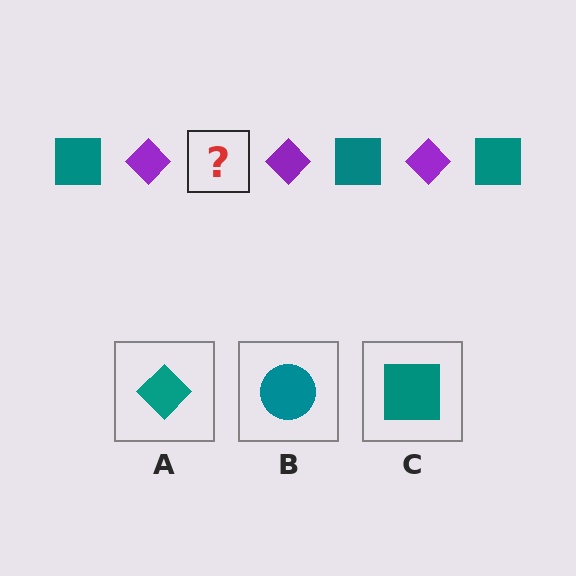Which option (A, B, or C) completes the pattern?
C.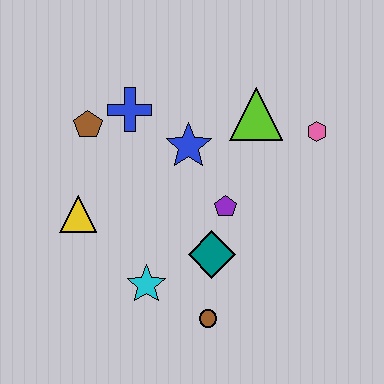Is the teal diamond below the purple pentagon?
Yes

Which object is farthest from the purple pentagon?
The brown pentagon is farthest from the purple pentagon.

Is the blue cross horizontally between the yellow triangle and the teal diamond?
Yes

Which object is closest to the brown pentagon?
The blue cross is closest to the brown pentagon.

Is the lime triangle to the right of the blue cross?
Yes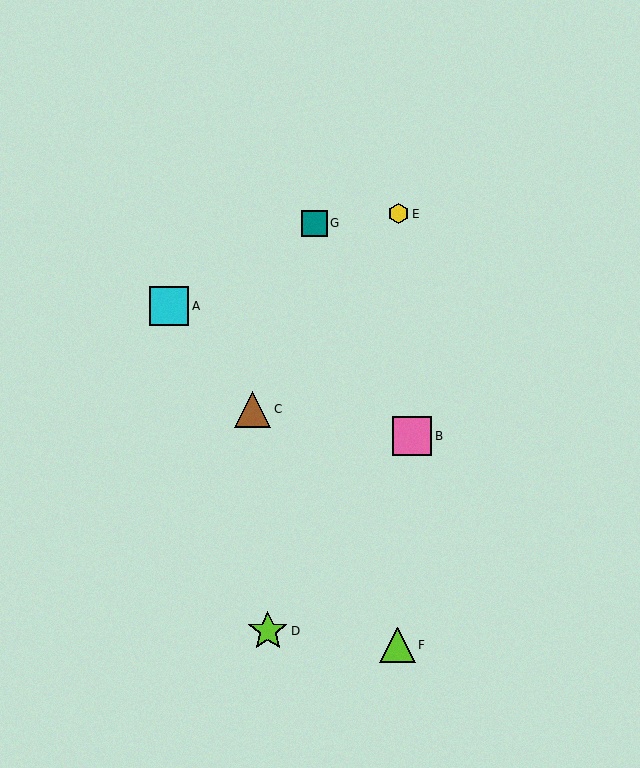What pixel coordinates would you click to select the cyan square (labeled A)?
Click at (169, 306) to select the cyan square A.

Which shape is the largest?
The lime star (labeled D) is the largest.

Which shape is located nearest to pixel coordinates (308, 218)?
The teal square (labeled G) at (314, 223) is nearest to that location.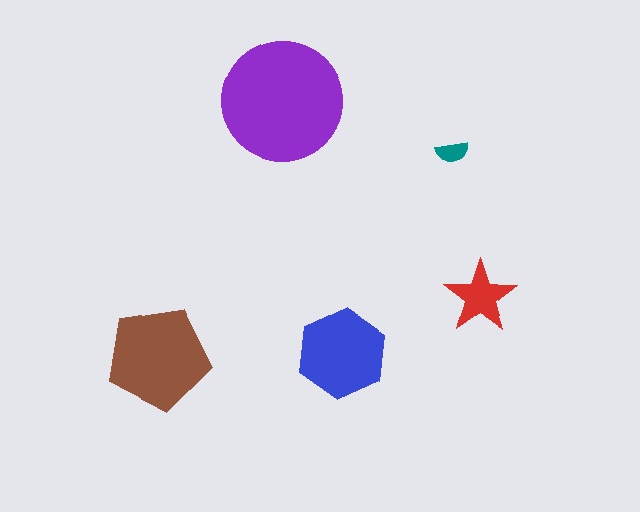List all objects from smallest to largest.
The teal semicircle, the red star, the blue hexagon, the brown pentagon, the purple circle.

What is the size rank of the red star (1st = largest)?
4th.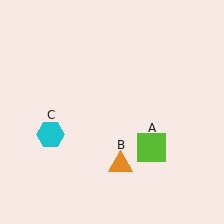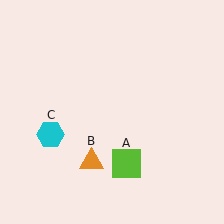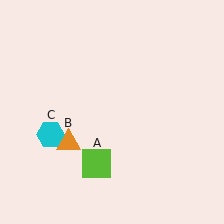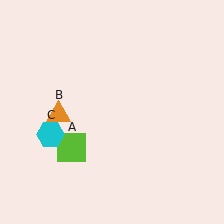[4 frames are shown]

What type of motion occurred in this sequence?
The lime square (object A), orange triangle (object B) rotated clockwise around the center of the scene.